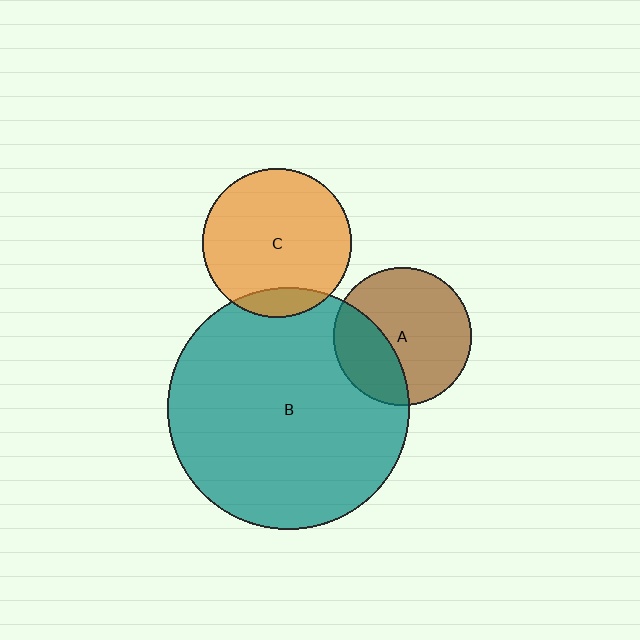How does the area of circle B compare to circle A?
Approximately 3.1 times.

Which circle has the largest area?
Circle B (teal).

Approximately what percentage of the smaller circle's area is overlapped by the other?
Approximately 30%.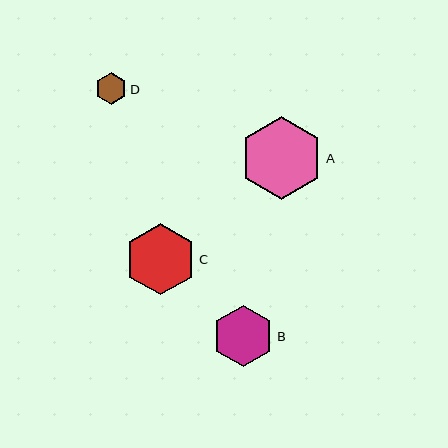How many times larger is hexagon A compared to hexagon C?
Hexagon A is approximately 1.2 times the size of hexagon C.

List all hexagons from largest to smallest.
From largest to smallest: A, C, B, D.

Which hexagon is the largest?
Hexagon A is the largest with a size of approximately 83 pixels.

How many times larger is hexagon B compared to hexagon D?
Hexagon B is approximately 1.9 times the size of hexagon D.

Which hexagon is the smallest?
Hexagon D is the smallest with a size of approximately 32 pixels.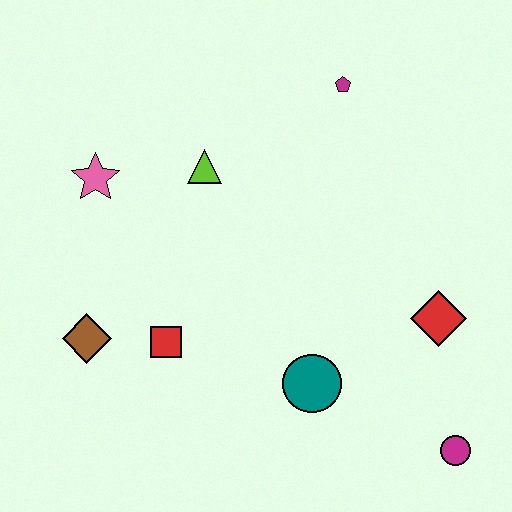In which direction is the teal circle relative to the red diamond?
The teal circle is to the left of the red diamond.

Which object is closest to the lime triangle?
The pink star is closest to the lime triangle.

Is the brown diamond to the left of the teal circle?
Yes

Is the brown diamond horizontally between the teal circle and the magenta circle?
No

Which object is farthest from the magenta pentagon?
The magenta circle is farthest from the magenta pentagon.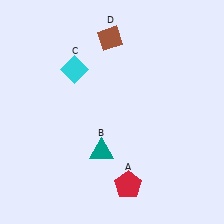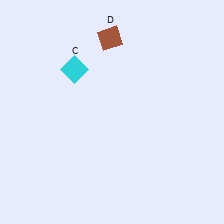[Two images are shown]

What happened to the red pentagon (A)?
The red pentagon (A) was removed in Image 2. It was in the bottom-right area of Image 1.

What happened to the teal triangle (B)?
The teal triangle (B) was removed in Image 2. It was in the bottom-left area of Image 1.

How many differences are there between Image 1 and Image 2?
There are 2 differences between the two images.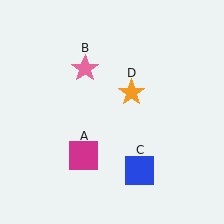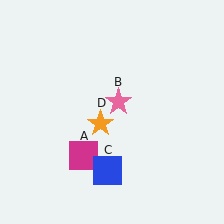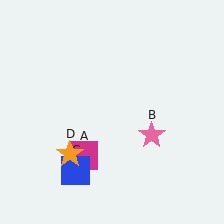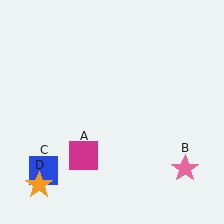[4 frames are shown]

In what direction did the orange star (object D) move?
The orange star (object D) moved down and to the left.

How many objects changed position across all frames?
3 objects changed position: pink star (object B), blue square (object C), orange star (object D).